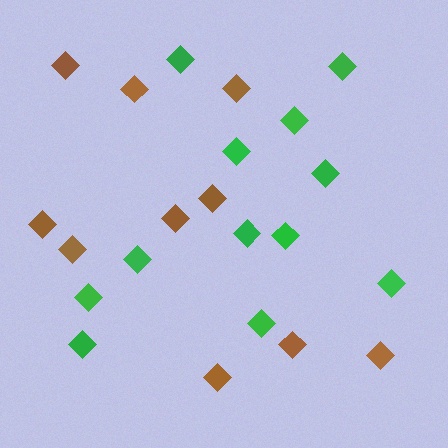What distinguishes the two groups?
There are 2 groups: one group of green diamonds (12) and one group of brown diamonds (10).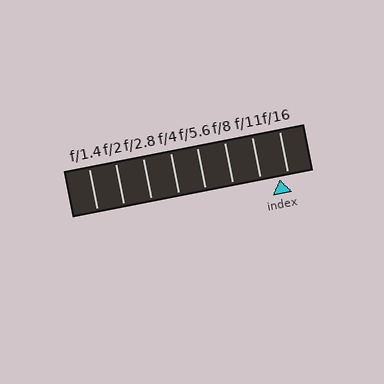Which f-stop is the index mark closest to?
The index mark is closest to f/16.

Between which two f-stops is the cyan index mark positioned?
The index mark is between f/11 and f/16.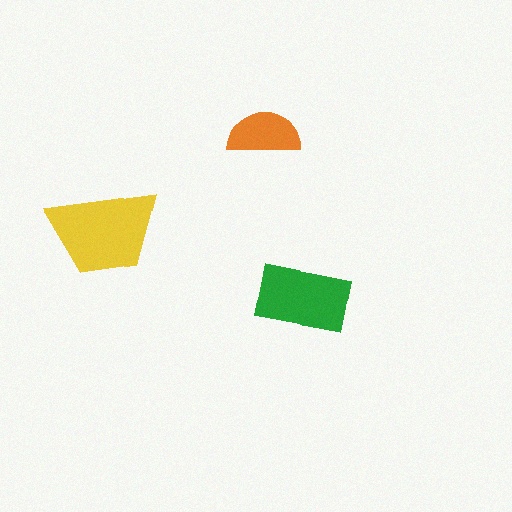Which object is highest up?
The orange semicircle is topmost.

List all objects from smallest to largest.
The orange semicircle, the green rectangle, the yellow trapezoid.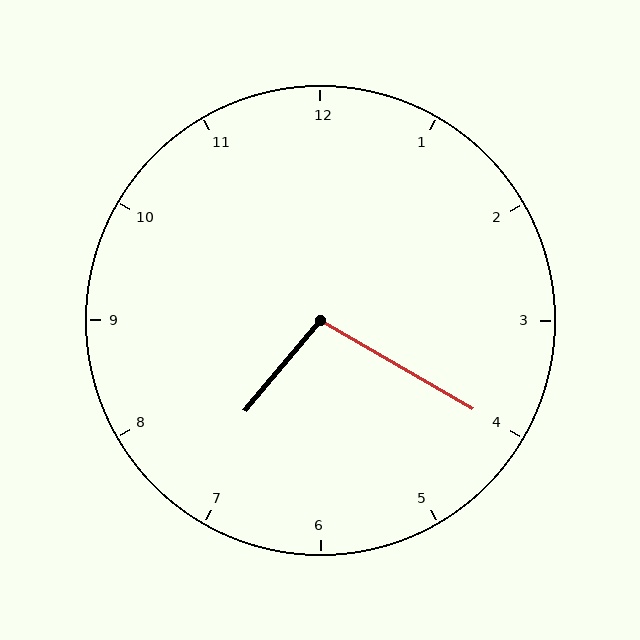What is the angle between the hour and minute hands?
Approximately 100 degrees.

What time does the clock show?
7:20.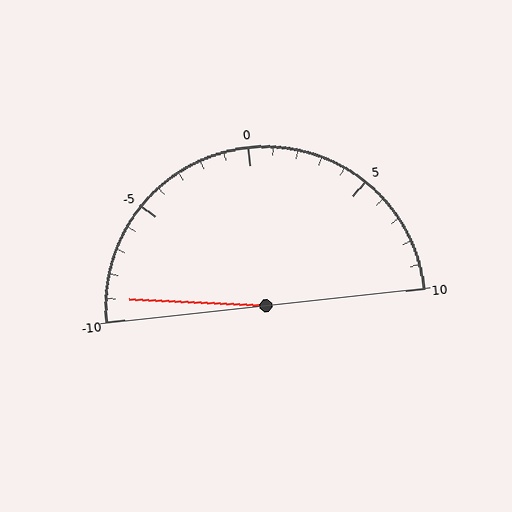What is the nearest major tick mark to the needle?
The nearest major tick mark is -10.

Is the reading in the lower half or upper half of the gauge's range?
The reading is in the lower half of the range (-10 to 10).